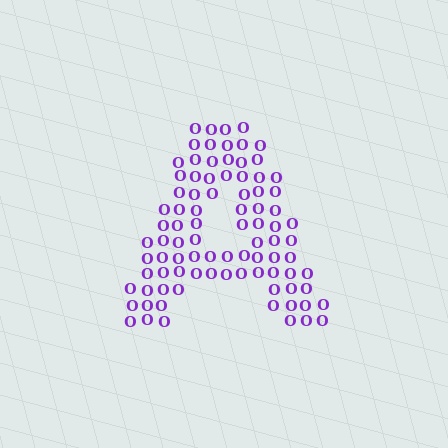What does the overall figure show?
The overall figure shows the letter A.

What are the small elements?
The small elements are letter O's.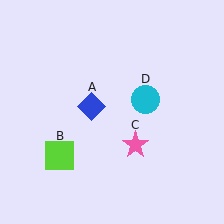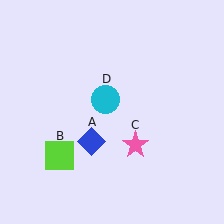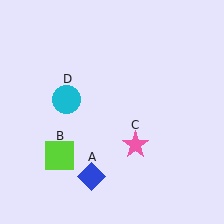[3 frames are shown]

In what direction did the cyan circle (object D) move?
The cyan circle (object D) moved left.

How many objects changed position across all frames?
2 objects changed position: blue diamond (object A), cyan circle (object D).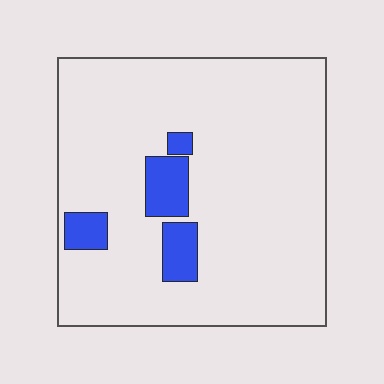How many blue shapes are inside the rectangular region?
4.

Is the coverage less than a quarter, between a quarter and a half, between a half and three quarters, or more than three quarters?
Less than a quarter.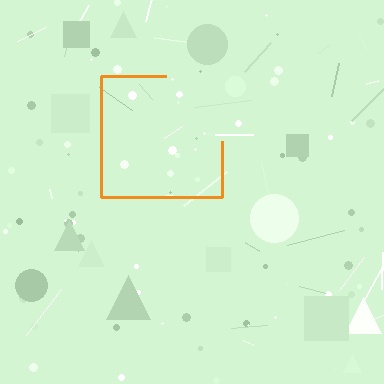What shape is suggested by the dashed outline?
The dashed outline suggests a square.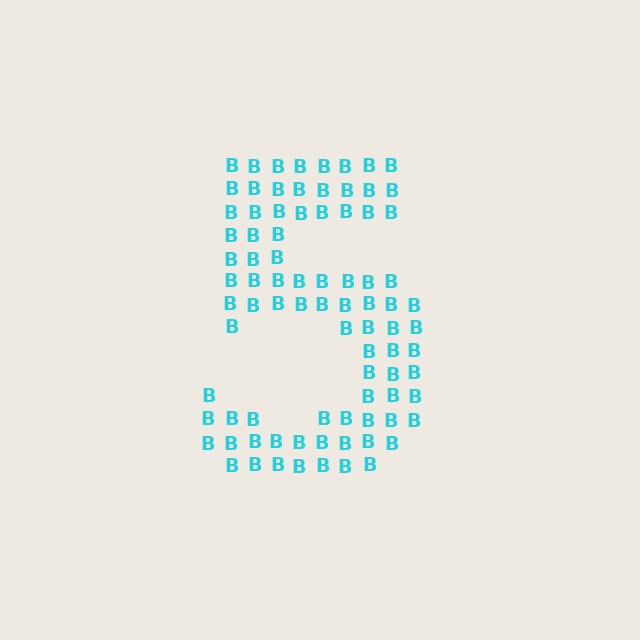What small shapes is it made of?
It is made of small letter B's.